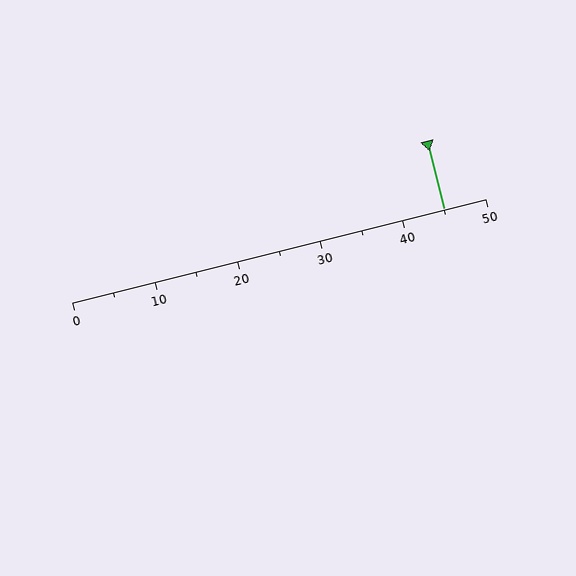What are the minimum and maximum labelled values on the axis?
The axis runs from 0 to 50.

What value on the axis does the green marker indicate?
The marker indicates approximately 45.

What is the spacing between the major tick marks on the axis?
The major ticks are spaced 10 apart.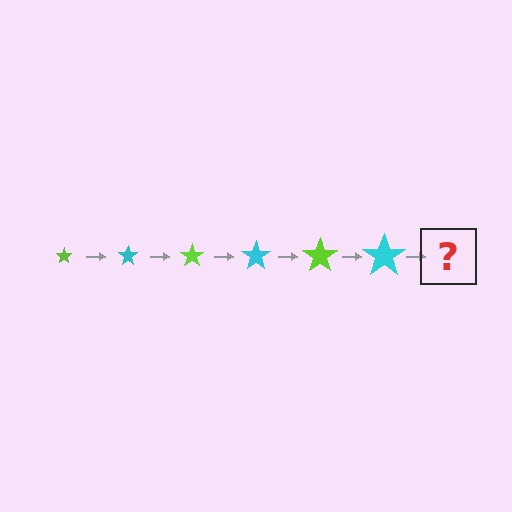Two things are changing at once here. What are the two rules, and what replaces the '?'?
The two rules are that the star grows larger each step and the color cycles through lime and cyan. The '?' should be a lime star, larger than the previous one.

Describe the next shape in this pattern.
It should be a lime star, larger than the previous one.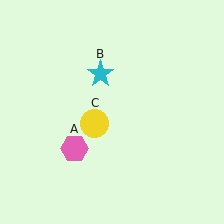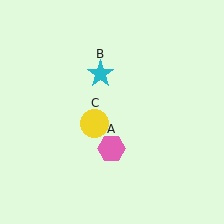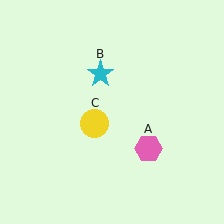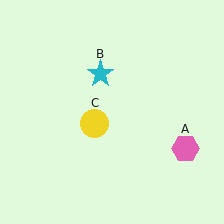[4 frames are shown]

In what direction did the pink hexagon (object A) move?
The pink hexagon (object A) moved right.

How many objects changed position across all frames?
1 object changed position: pink hexagon (object A).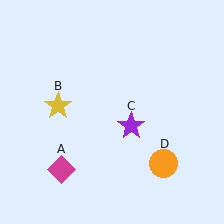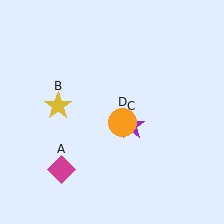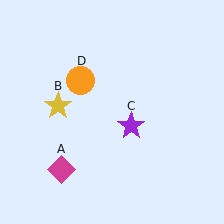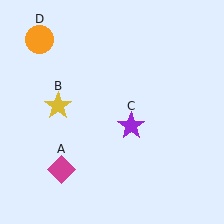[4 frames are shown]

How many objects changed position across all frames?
1 object changed position: orange circle (object D).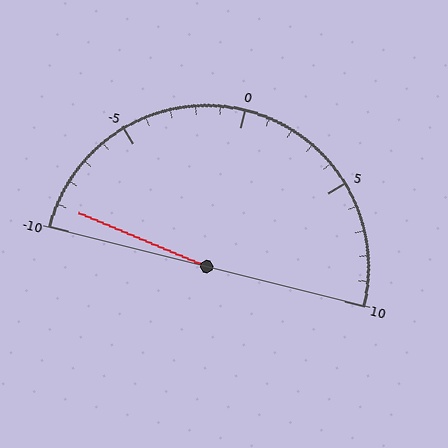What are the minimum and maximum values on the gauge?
The gauge ranges from -10 to 10.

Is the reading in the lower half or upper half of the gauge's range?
The reading is in the lower half of the range (-10 to 10).